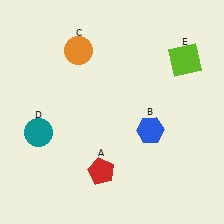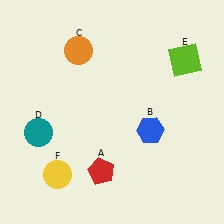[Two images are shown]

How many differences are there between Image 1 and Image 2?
There is 1 difference between the two images.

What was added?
A yellow circle (F) was added in Image 2.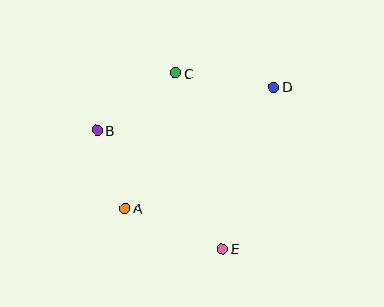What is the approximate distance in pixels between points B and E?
The distance between B and E is approximately 172 pixels.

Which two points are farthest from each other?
Points A and D are farthest from each other.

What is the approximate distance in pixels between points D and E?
The distance between D and E is approximately 170 pixels.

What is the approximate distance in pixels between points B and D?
The distance between B and D is approximately 182 pixels.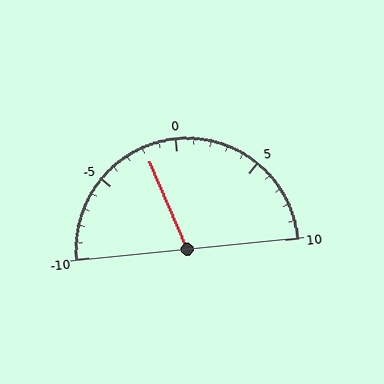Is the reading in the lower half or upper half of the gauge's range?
The reading is in the lower half of the range (-10 to 10).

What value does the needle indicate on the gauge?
The needle indicates approximately -2.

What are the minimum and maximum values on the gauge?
The gauge ranges from -10 to 10.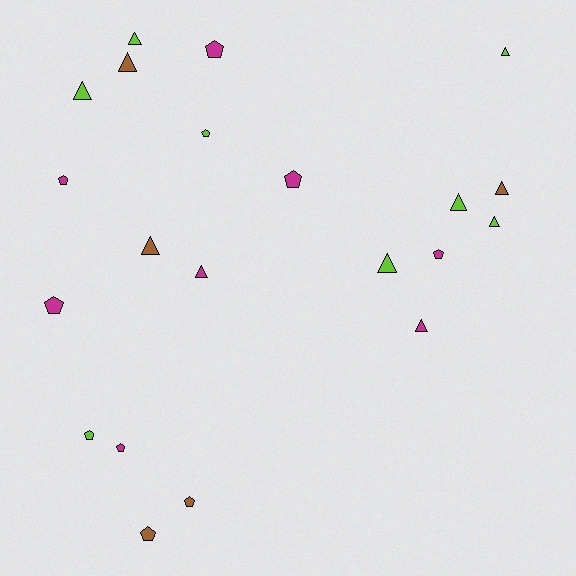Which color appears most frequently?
Magenta, with 8 objects.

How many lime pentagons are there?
There are 2 lime pentagons.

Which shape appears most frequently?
Triangle, with 11 objects.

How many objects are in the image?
There are 21 objects.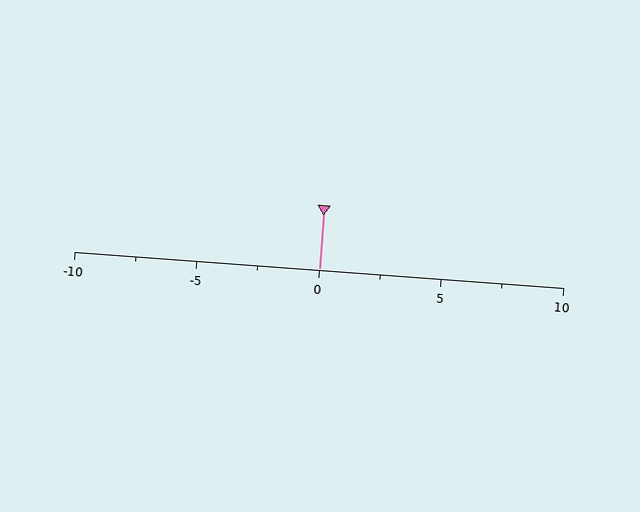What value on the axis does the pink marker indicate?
The marker indicates approximately 0.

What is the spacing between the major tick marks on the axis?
The major ticks are spaced 5 apart.